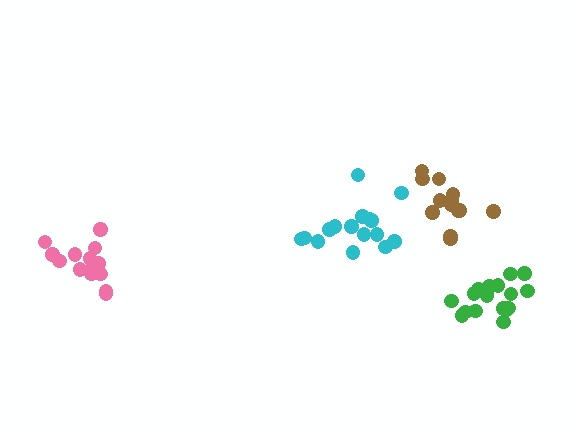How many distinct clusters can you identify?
There are 4 distinct clusters.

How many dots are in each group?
Group 1: 16 dots, Group 2: 13 dots, Group 3: 14 dots, Group 4: 17 dots (60 total).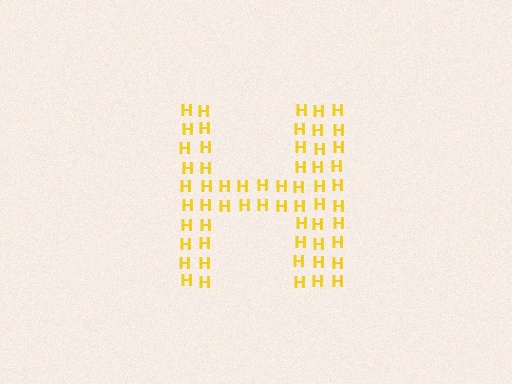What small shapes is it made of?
It is made of small letter H's.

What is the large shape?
The large shape is the letter H.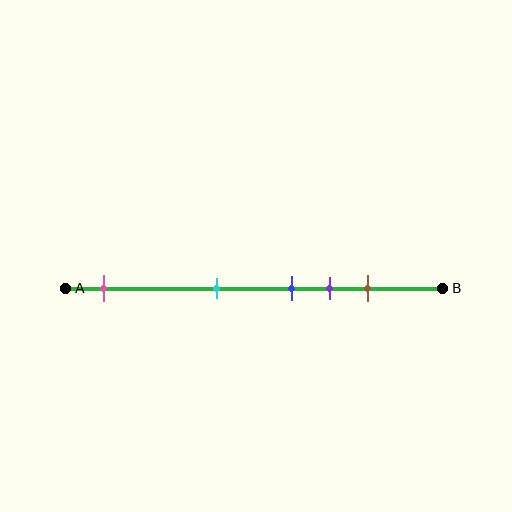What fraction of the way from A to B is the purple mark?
The purple mark is approximately 70% (0.7) of the way from A to B.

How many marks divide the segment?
There are 5 marks dividing the segment.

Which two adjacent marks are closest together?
The blue and purple marks are the closest adjacent pair.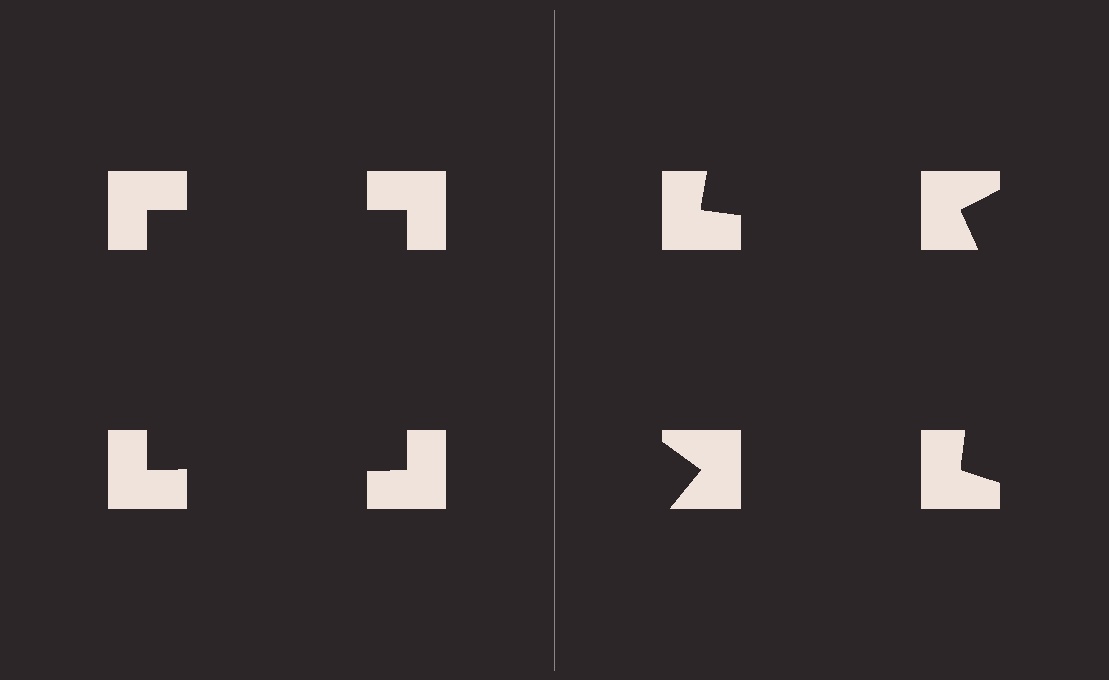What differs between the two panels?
The notched squares are positioned identically on both sides; only the wedge orientations differ. On the left they align to a square; on the right they are misaligned.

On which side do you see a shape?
An illusory square appears on the left side. On the right side the wedge cuts are rotated, so no coherent shape forms.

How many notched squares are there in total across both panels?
8 — 4 on each side.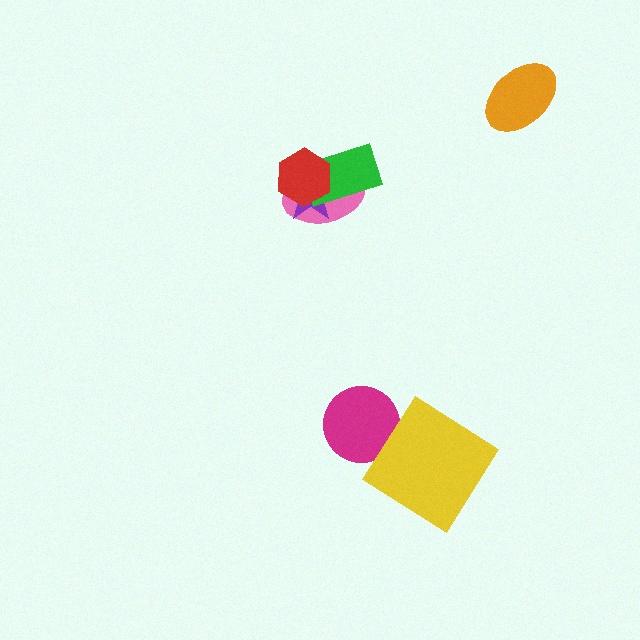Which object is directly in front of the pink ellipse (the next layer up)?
The purple star is directly in front of the pink ellipse.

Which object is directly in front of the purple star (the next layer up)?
The green rectangle is directly in front of the purple star.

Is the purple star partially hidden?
Yes, it is partially covered by another shape.